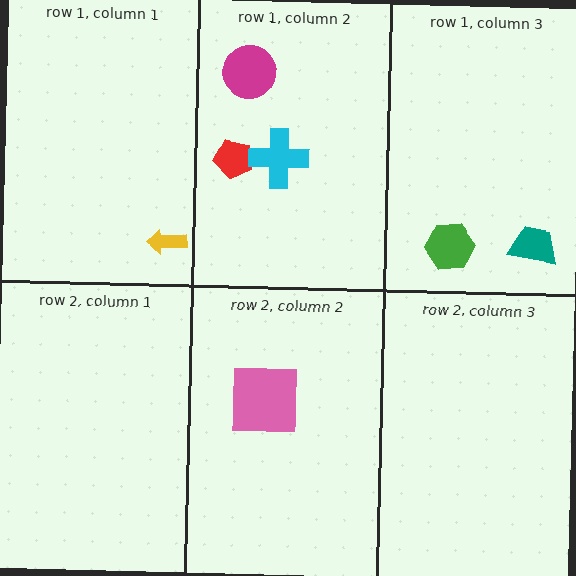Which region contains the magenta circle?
The row 1, column 2 region.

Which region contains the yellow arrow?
The row 1, column 1 region.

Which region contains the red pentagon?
The row 1, column 2 region.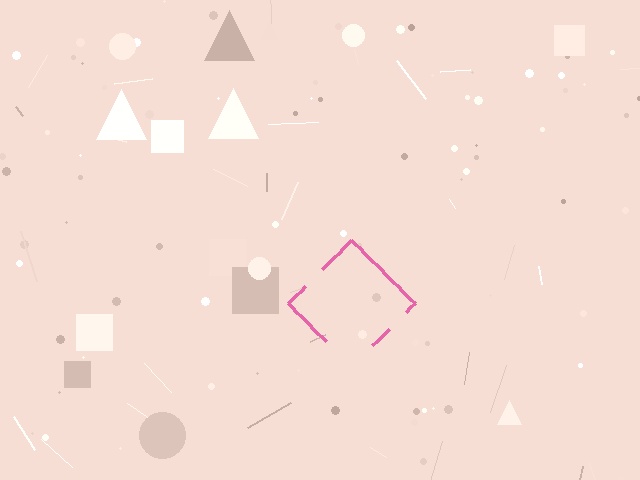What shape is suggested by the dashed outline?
The dashed outline suggests a diamond.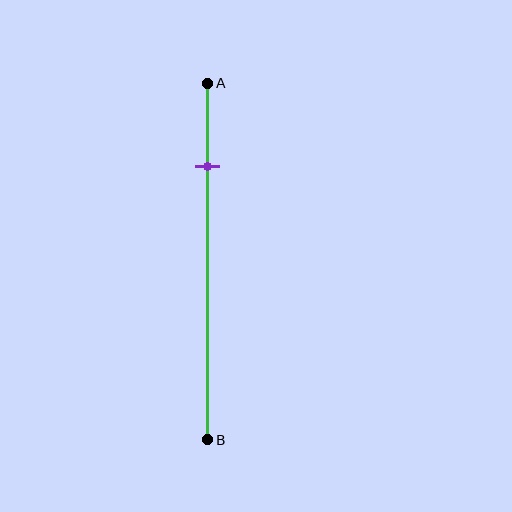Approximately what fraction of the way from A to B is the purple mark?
The purple mark is approximately 25% of the way from A to B.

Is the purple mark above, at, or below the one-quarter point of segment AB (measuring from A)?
The purple mark is approximately at the one-quarter point of segment AB.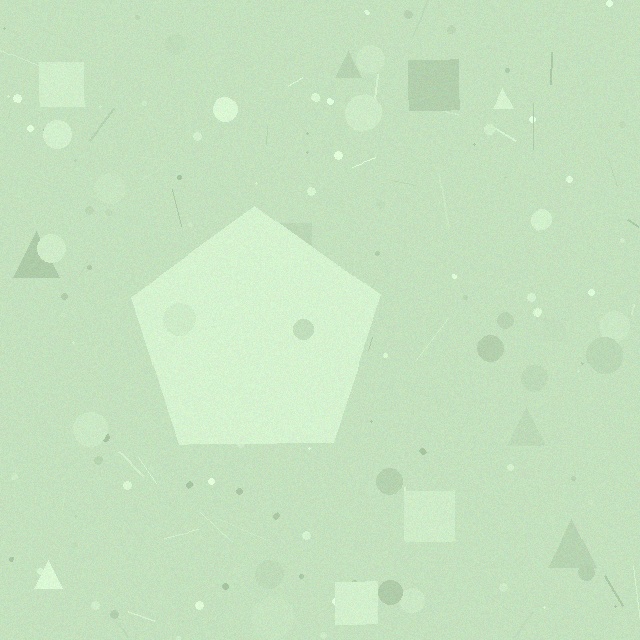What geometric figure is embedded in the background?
A pentagon is embedded in the background.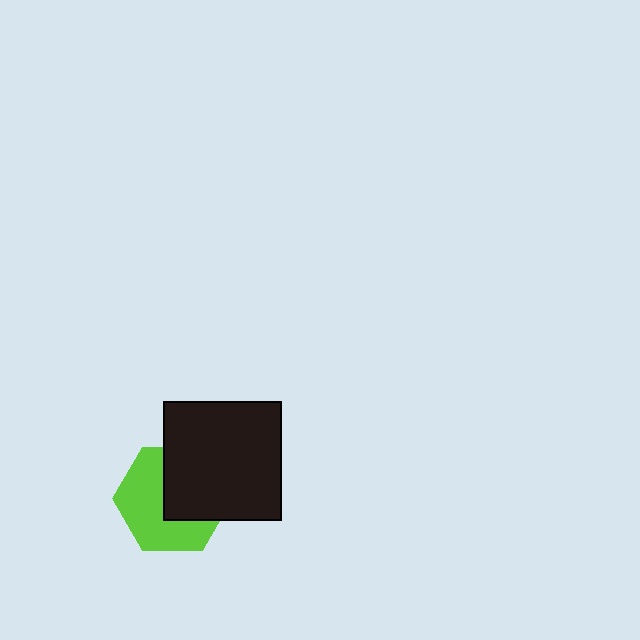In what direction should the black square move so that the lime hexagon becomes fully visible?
The black square should move toward the upper-right. That is the shortest direction to clear the overlap and leave the lime hexagon fully visible.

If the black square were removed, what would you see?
You would see the complete lime hexagon.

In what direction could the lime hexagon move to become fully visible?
The lime hexagon could move toward the lower-left. That would shift it out from behind the black square entirely.